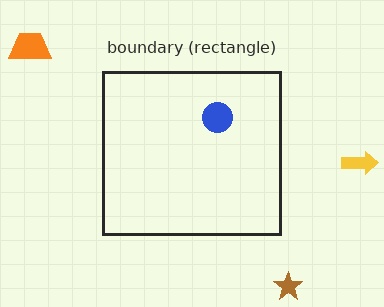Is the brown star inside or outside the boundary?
Outside.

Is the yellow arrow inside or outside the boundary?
Outside.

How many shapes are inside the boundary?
1 inside, 3 outside.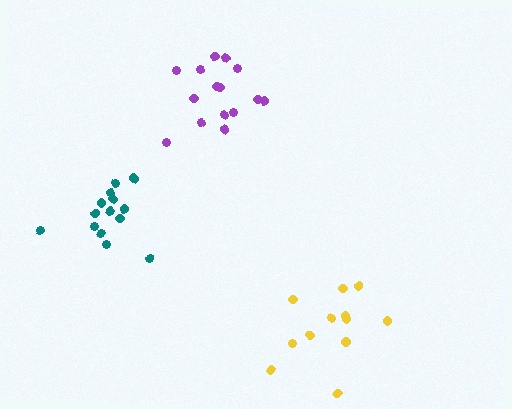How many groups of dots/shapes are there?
There are 3 groups.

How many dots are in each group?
Group 1: 14 dots, Group 2: 15 dots, Group 3: 12 dots (41 total).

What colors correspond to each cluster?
The clusters are colored: teal, purple, yellow.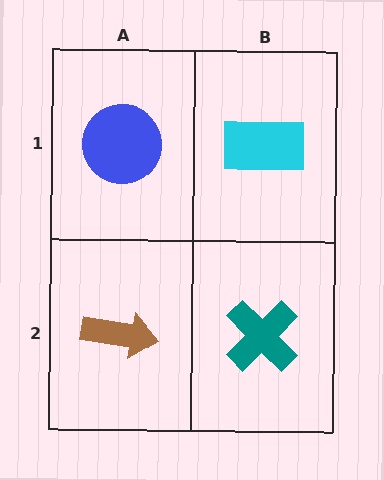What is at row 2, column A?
A brown arrow.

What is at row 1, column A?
A blue circle.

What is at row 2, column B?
A teal cross.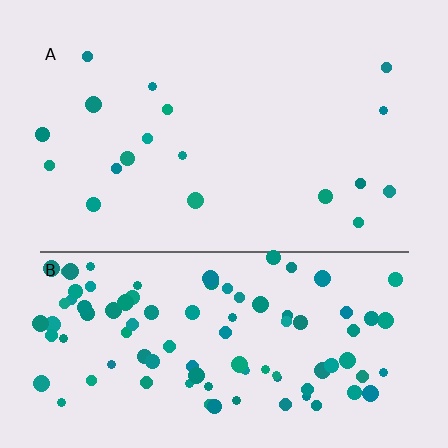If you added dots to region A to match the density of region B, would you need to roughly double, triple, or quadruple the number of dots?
Approximately quadruple.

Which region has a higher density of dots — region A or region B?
B (the bottom).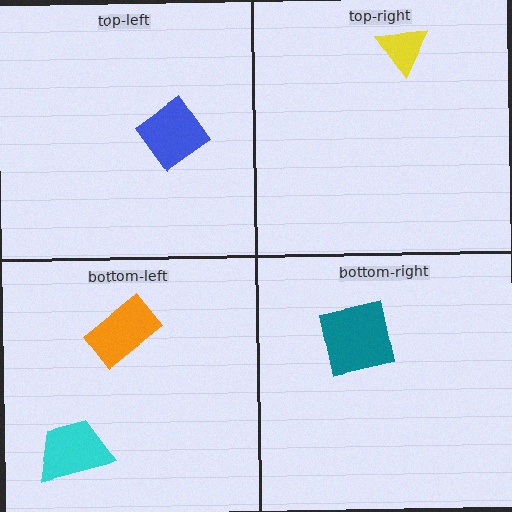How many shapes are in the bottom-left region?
2.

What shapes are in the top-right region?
The yellow triangle.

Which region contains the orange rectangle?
The bottom-left region.